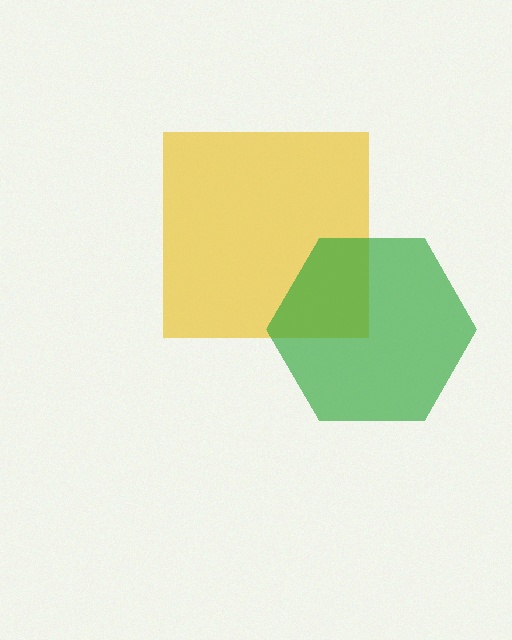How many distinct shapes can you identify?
There are 2 distinct shapes: a yellow square, a green hexagon.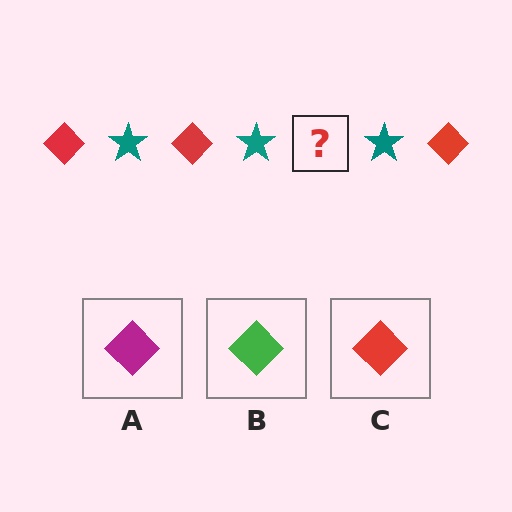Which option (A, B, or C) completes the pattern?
C.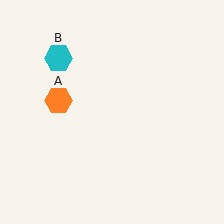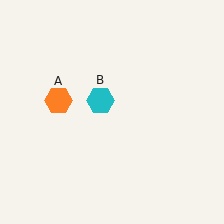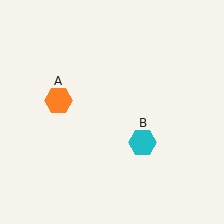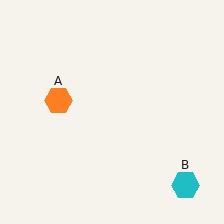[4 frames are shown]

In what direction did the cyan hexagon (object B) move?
The cyan hexagon (object B) moved down and to the right.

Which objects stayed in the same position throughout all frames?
Orange hexagon (object A) remained stationary.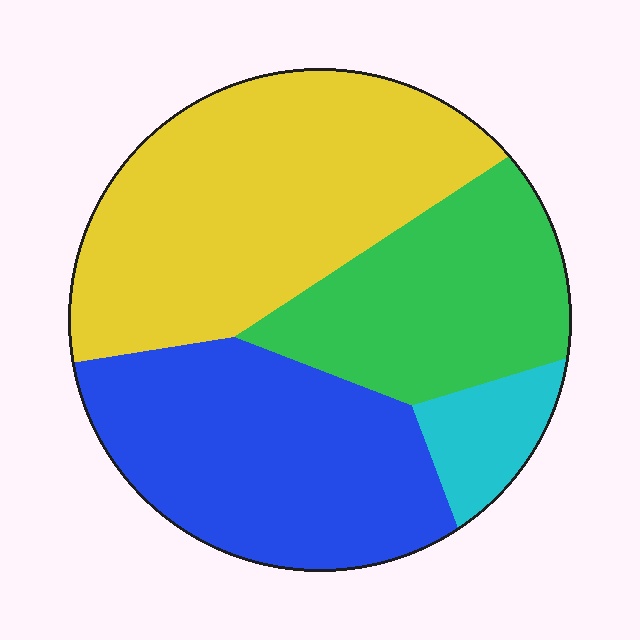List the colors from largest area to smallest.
From largest to smallest: yellow, blue, green, cyan.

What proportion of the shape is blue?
Blue takes up about one third (1/3) of the shape.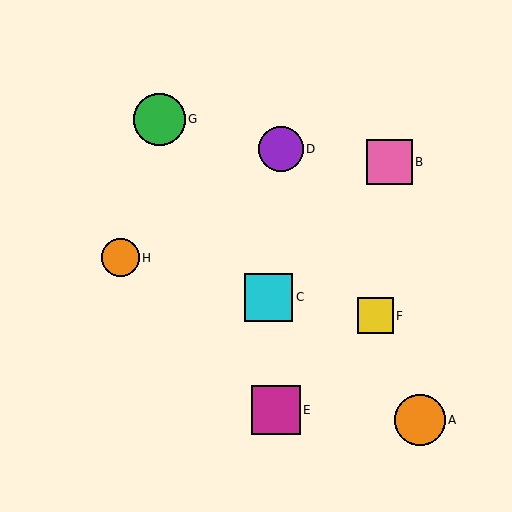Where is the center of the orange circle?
The center of the orange circle is at (121, 258).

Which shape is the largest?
The green circle (labeled G) is the largest.